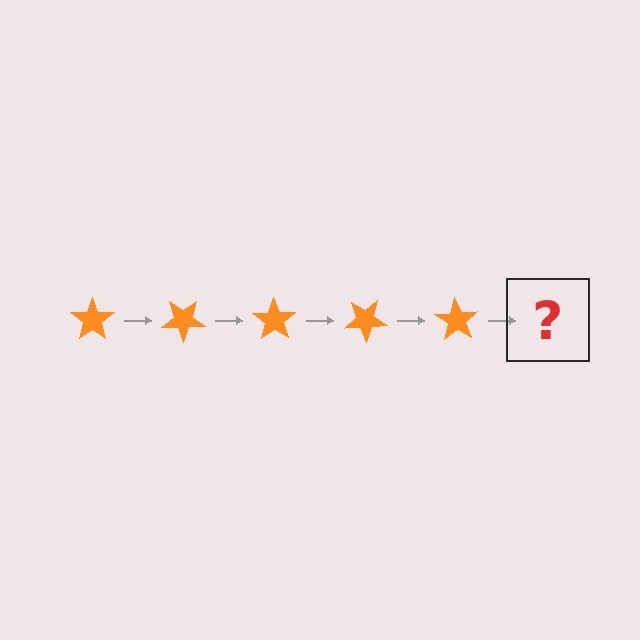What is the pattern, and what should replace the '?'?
The pattern is that the star rotates 35 degrees each step. The '?' should be an orange star rotated 175 degrees.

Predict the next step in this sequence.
The next step is an orange star rotated 175 degrees.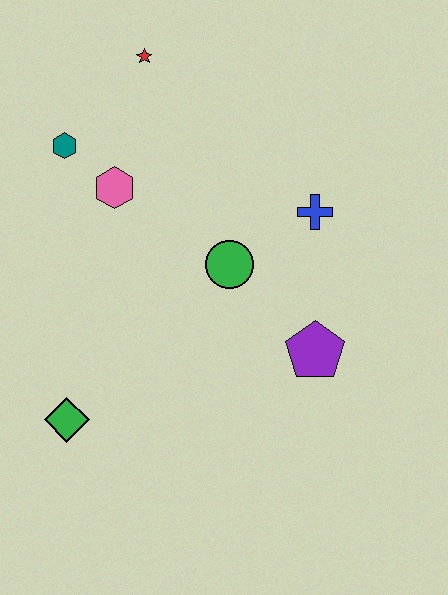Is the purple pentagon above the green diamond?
Yes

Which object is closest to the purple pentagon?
The green circle is closest to the purple pentagon.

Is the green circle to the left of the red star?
No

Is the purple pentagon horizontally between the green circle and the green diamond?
No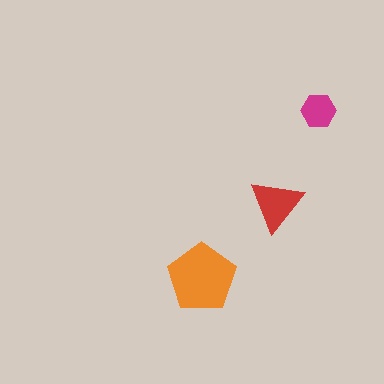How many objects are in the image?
There are 3 objects in the image.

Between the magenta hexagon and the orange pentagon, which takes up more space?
The orange pentagon.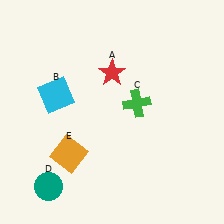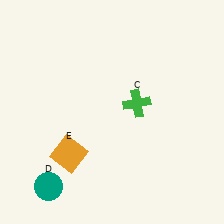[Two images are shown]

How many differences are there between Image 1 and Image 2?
There are 2 differences between the two images.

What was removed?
The cyan square (B), the red star (A) were removed in Image 2.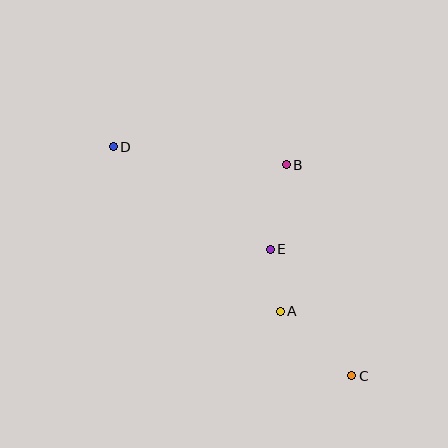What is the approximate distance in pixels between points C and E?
The distance between C and E is approximately 150 pixels.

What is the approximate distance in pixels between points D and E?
The distance between D and E is approximately 188 pixels.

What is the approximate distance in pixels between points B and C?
The distance between B and C is approximately 221 pixels.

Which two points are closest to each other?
Points A and E are closest to each other.